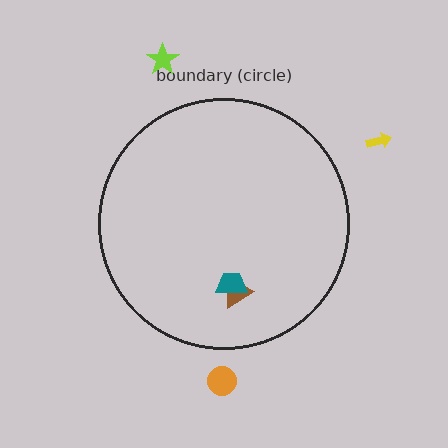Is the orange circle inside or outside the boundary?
Outside.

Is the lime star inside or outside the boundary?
Outside.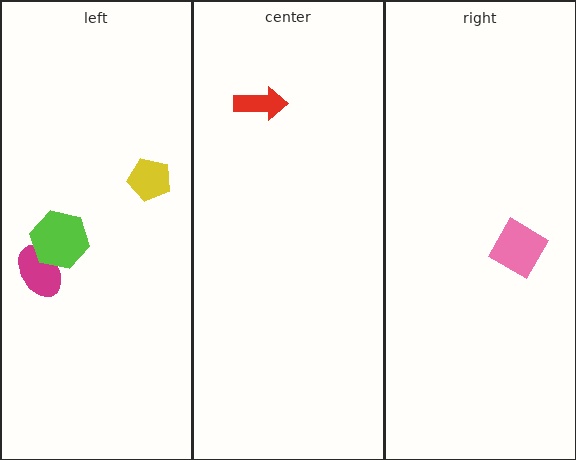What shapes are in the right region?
The pink diamond.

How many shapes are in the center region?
1.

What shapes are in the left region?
The magenta ellipse, the yellow pentagon, the lime hexagon.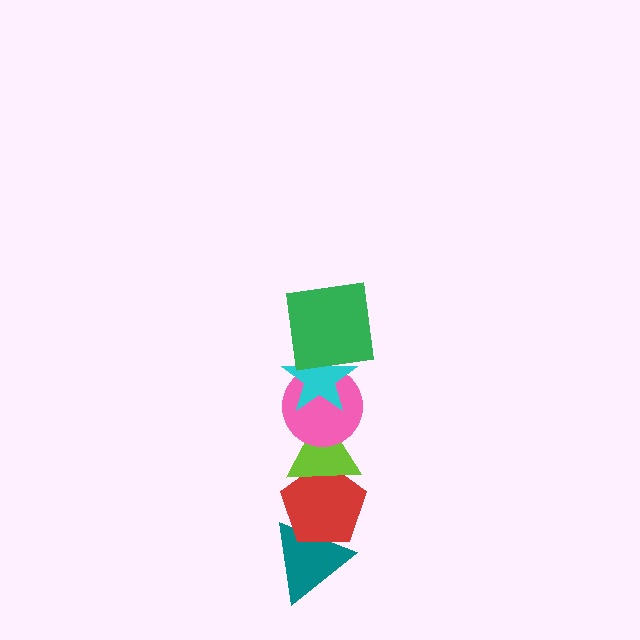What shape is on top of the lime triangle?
The pink circle is on top of the lime triangle.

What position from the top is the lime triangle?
The lime triangle is 4th from the top.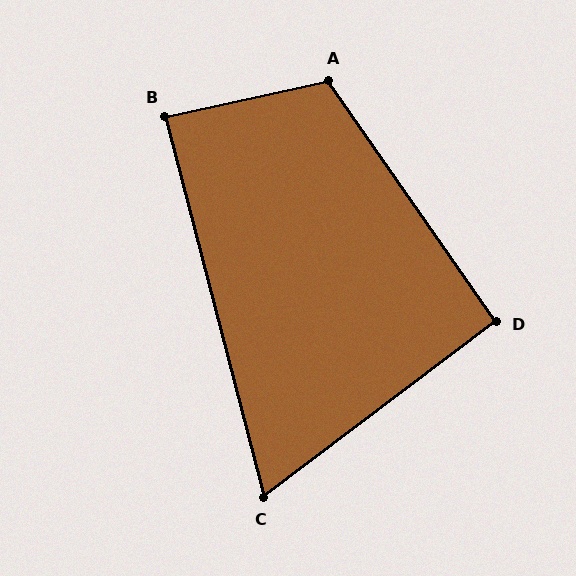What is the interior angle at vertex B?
Approximately 88 degrees (approximately right).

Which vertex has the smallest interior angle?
C, at approximately 67 degrees.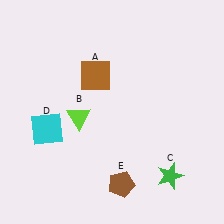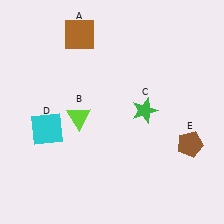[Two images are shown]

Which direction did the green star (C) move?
The green star (C) moved up.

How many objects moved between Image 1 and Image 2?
3 objects moved between the two images.